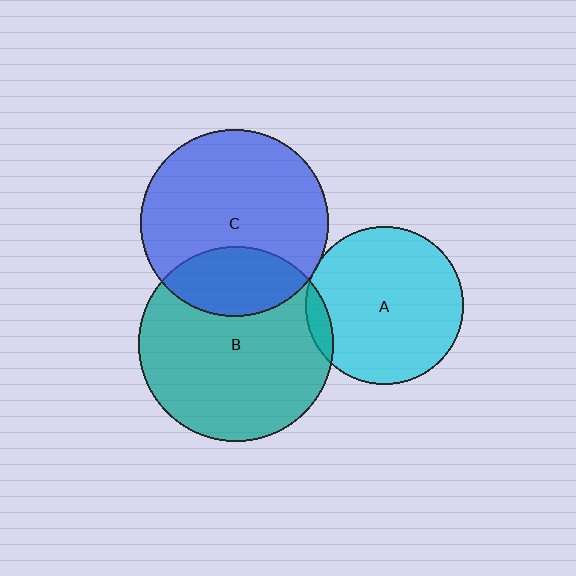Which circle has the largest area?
Circle B (teal).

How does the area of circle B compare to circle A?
Approximately 1.5 times.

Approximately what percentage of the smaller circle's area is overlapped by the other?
Approximately 5%.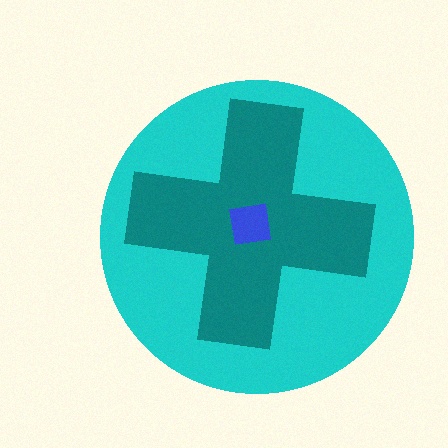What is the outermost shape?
The cyan circle.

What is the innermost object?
The blue square.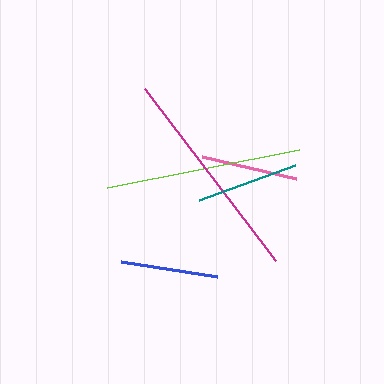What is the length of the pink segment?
The pink segment is approximately 96 pixels long.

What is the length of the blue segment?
The blue segment is approximately 97 pixels long.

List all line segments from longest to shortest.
From longest to shortest: magenta, lime, teal, blue, pink.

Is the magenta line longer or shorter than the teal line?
The magenta line is longer than the teal line.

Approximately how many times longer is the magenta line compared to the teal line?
The magenta line is approximately 2.1 times the length of the teal line.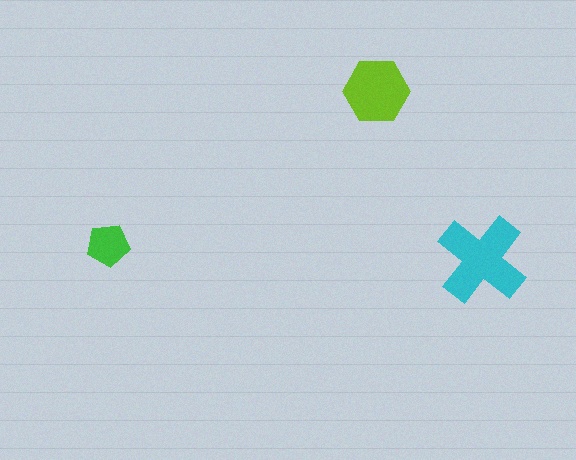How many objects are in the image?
There are 3 objects in the image.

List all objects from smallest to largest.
The green pentagon, the lime hexagon, the cyan cross.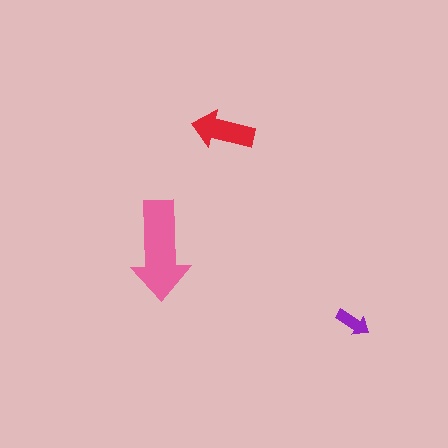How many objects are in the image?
There are 3 objects in the image.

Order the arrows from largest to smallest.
the pink one, the red one, the purple one.